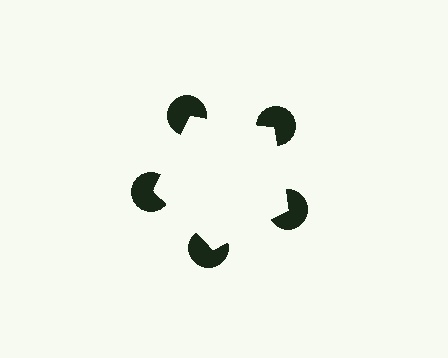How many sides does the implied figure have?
5 sides.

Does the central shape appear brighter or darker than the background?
It typically appears slightly brighter than the background, even though no actual brightness change is drawn.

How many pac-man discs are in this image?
There are 5 — one at each vertex of the illusory pentagon.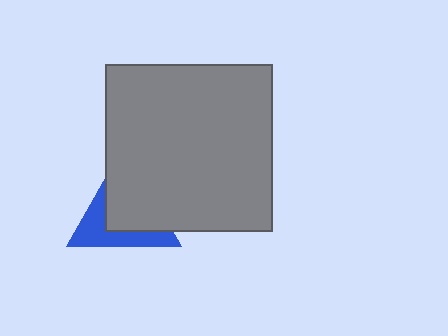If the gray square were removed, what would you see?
You would see the complete blue triangle.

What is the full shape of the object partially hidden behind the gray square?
The partially hidden object is a blue triangle.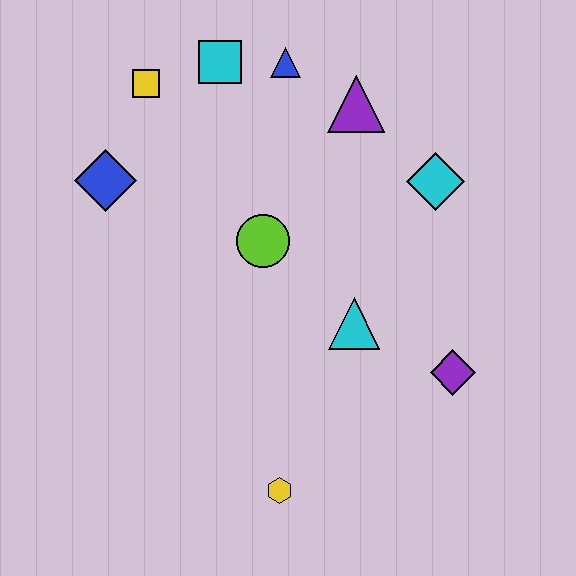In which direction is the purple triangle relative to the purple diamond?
The purple triangle is above the purple diamond.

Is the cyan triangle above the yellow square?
No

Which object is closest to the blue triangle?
The cyan square is closest to the blue triangle.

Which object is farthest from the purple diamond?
The yellow square is farthest from the purple diamond.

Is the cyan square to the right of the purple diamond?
No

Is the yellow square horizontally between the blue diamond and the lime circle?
Yes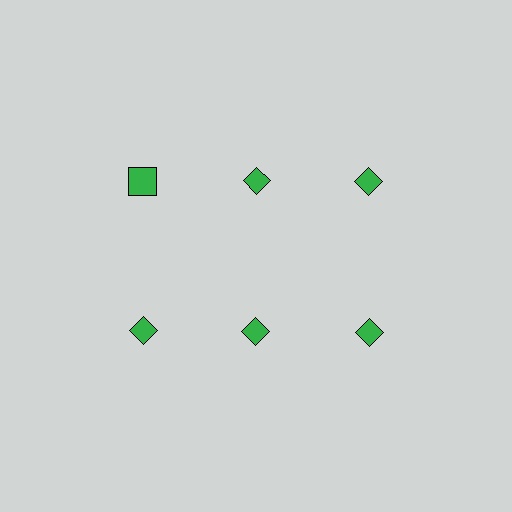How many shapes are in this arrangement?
There are 6 shapes arranged in a grid pattern.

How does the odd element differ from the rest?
It has a different shape: square instead of diamond.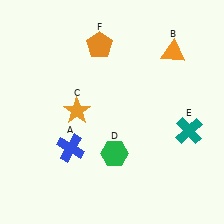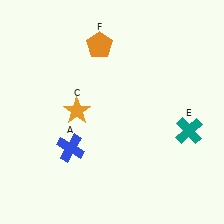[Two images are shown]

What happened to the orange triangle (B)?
The orange triangle (B) was removed in Image 2. It was in the top-right area of Image 1.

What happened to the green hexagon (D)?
The green hexagon (D) was removed in Image 2. It was in the bottom-right area of Image 1.